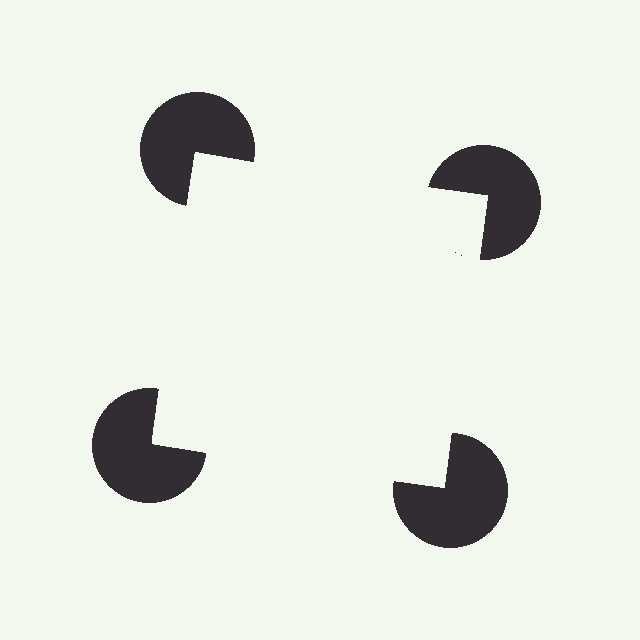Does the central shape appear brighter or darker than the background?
It typically appears slightly brighter than the background, even though no actual brightness change is drawn.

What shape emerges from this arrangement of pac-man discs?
An illusory square — its edges are inferred from the aligned wedge cuts in the pac-man discs, not physically drawn.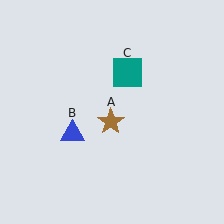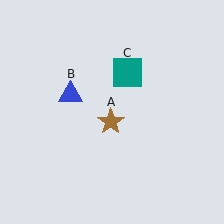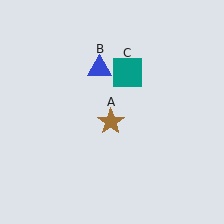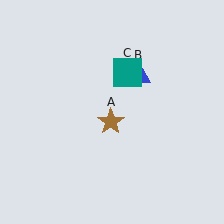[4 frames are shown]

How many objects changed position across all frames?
1 object changed position: blue triangle (object B).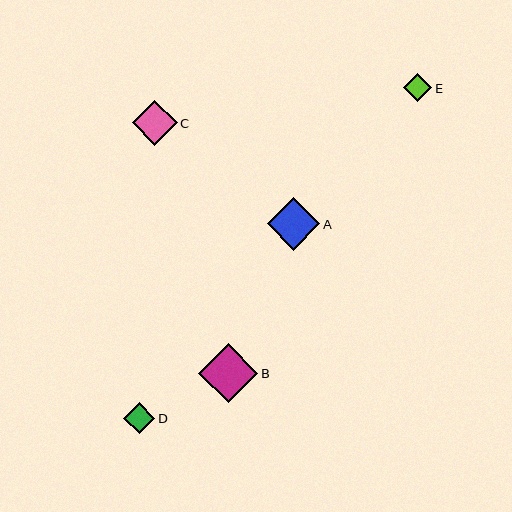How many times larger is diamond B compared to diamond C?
Diamond B is approximately 1.3 times the size of diamond C.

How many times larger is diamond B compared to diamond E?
Diamond B is approximately 2.1 times the size of diamond E.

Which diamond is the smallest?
Diamond E is the smallest with a size of approximately 28 pixels.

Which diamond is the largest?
Diamond B is the largest with a size of approximately 59 pixels.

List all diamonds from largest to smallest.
From largest to smallest: B, A, C, D, E.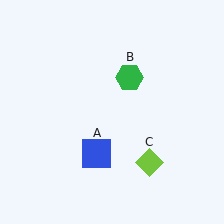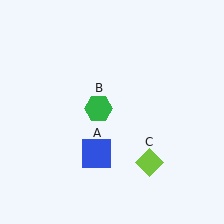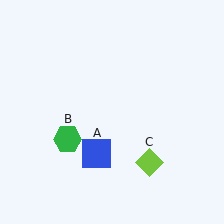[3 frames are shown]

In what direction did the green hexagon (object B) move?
The green hexagon (object B) moved down and to the left.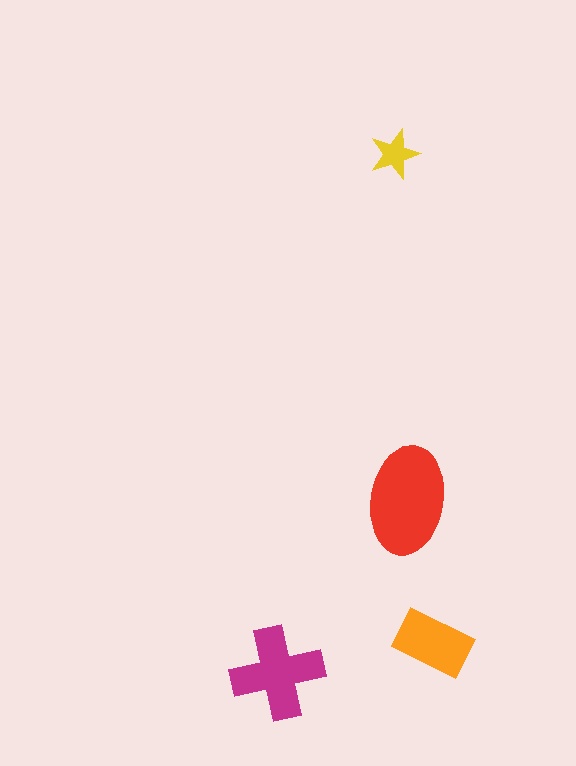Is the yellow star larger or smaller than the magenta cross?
Smaller.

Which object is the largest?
The red ellipse.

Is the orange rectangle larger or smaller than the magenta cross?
Smaller.